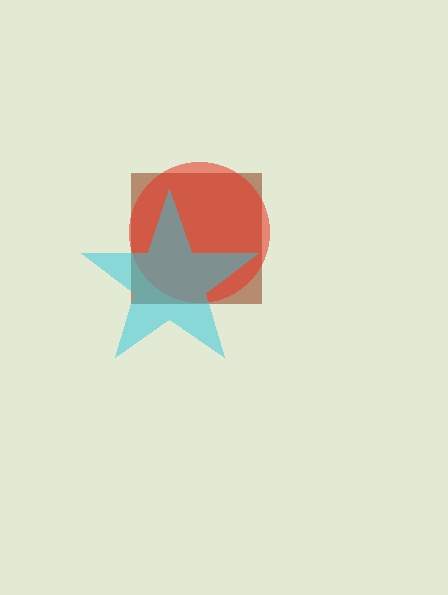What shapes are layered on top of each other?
The layered shapes are: a brown square, a red circle, a cyan star.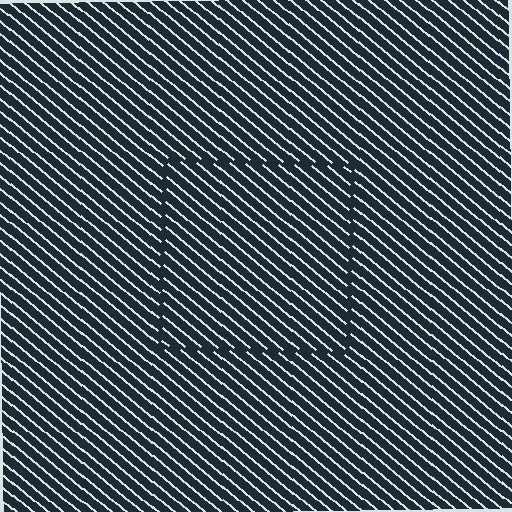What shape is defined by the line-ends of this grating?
An illusory square. The interior of the shape contains the same grating, shifted by half a period — the contour is defined by the phase discontinuity where line-ends from the inner and outer gratings abut.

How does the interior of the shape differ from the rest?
The interior of the shape contains the same grating, shifted by half a period — the contour is defined by the phase discontinuity where line-ends from the inner and outer gratings abut.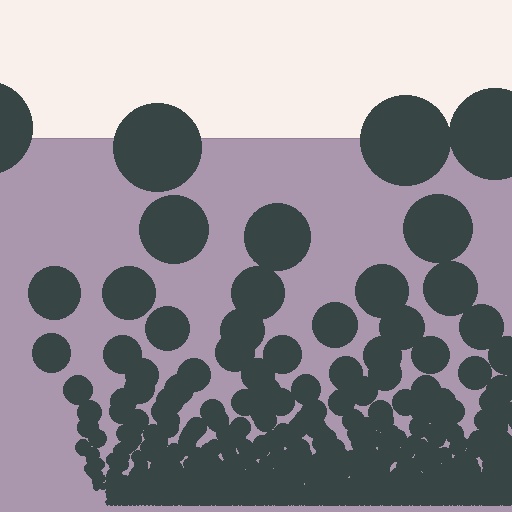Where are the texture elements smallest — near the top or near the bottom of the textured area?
Near the bottom.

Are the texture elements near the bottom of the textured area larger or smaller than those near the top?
Smaller. The gradient is inverted — elements near the bottom are smaller and denser.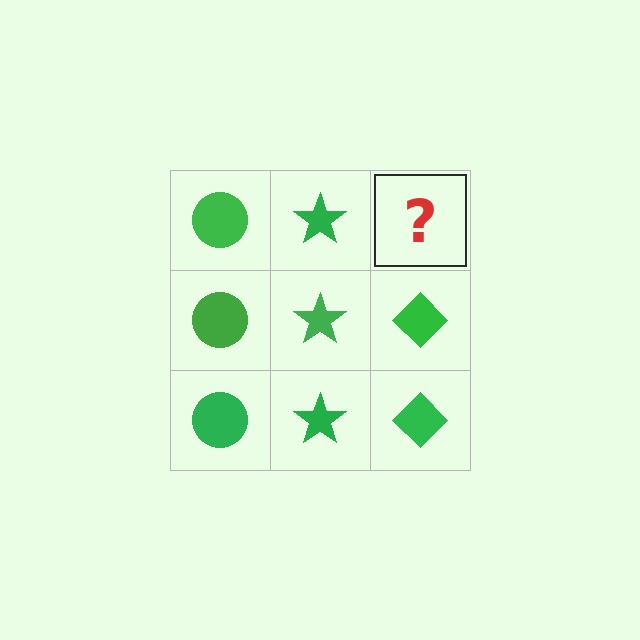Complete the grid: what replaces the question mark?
The question mark should be replaced with a green diamond.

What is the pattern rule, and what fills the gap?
The rule is that each column has a consistent shape. The gap should be filled with a green diamond.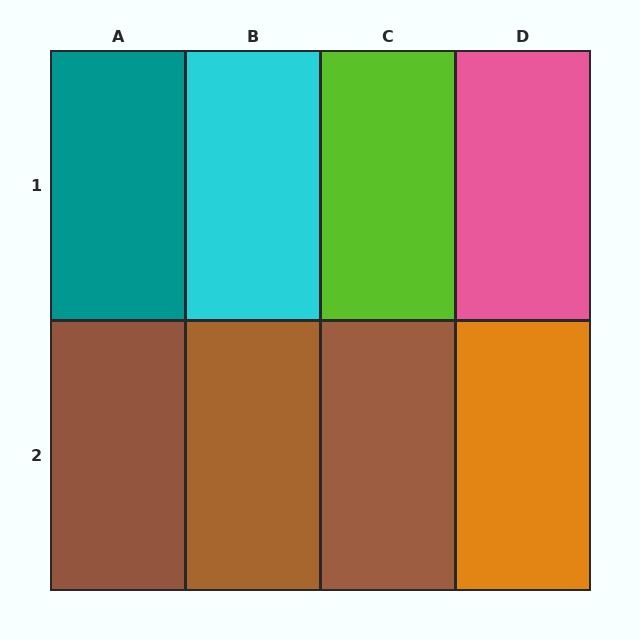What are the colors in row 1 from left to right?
Teal, cyan, lime, pink.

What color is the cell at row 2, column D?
Orange.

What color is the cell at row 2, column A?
Brown.